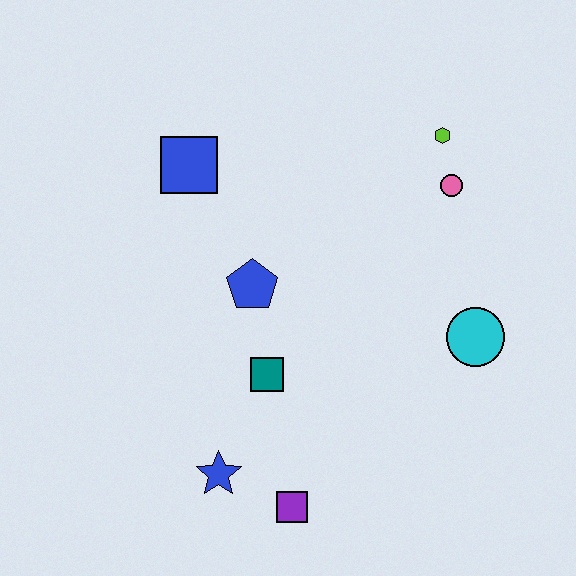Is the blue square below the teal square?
No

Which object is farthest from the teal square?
The lime hexagon is farthest from the teal square.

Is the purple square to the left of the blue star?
No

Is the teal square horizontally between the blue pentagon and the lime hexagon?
Yes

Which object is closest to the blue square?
The blue pentagon is closest to the blue square.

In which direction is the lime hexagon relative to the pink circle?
The lime hexagon is above the pink circle.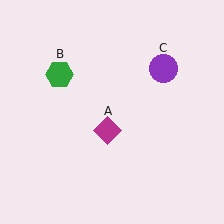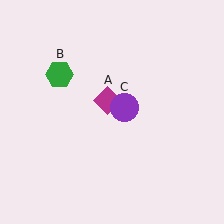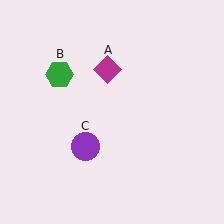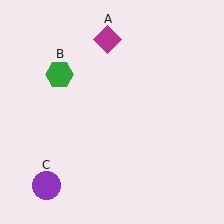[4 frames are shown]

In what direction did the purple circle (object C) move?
The purple circle (object C) moved down and to the left.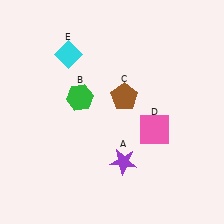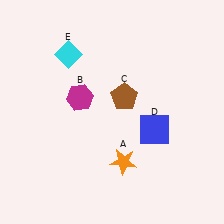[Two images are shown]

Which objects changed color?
A changed from purple to orange. B changed from green to magenta. D changed from pink to blue.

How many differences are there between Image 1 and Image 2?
There are 3 differences between the two images.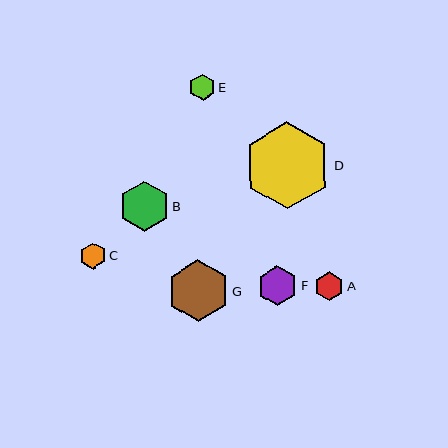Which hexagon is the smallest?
Hexagon C is the smallest with a size of approximately 26 pixels.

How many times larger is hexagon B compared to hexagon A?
Hexagon B is approximately 1.7 times the size of hexagon A.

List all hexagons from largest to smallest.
From largest to smallest: D, G, B, F, A, E, C.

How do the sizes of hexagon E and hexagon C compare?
Hexagon E and hexagon C are approximately the same size.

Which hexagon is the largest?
Hexagon D is the largest with a size of approximately 87 pixels.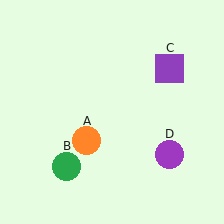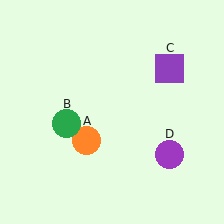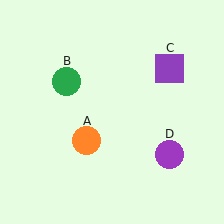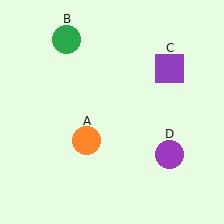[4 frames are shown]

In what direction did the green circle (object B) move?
The green circle (object B) moved up.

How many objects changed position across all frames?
1 object changed position: green circle (object B).